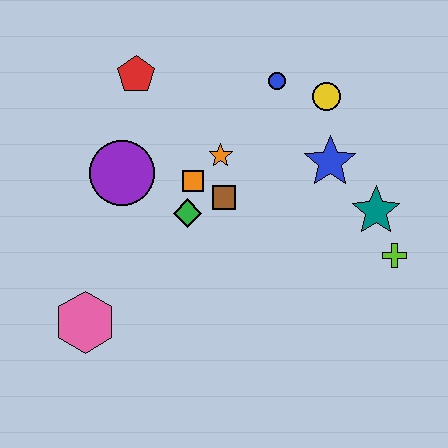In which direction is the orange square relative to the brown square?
The orange square is to the left of the brown square.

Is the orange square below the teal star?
No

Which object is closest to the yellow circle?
The blue circle is closest to the yellow circle.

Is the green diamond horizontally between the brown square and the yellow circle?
No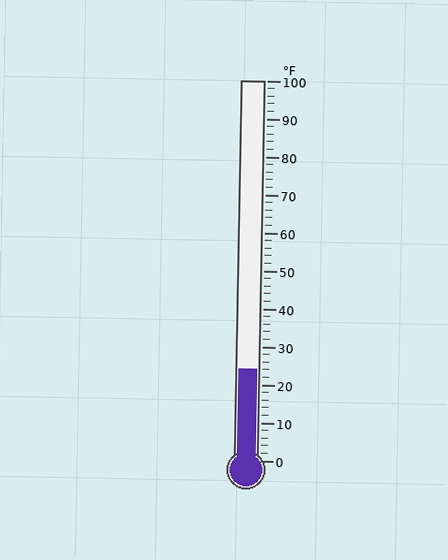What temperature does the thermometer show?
The thermometer shows approximately 24°F.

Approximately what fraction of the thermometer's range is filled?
The thermometer is filled to approximately 25% of its range.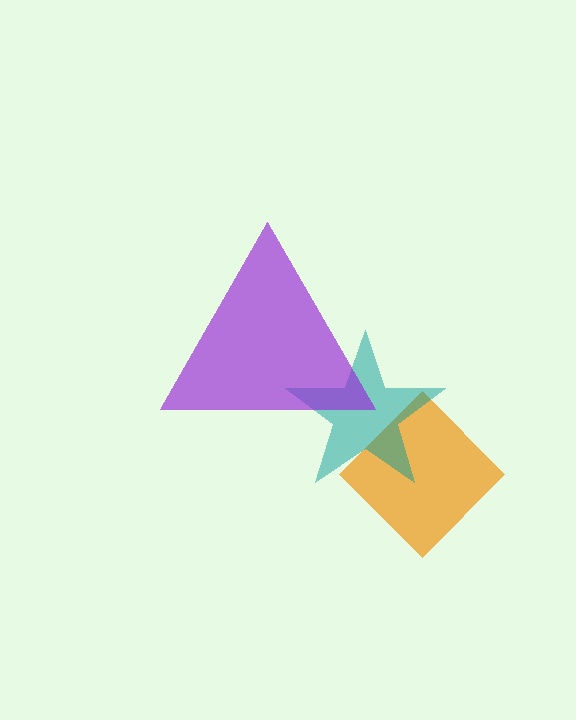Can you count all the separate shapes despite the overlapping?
Yes, there are 3 separate shapes.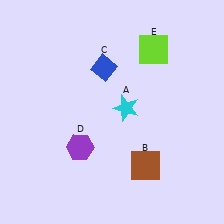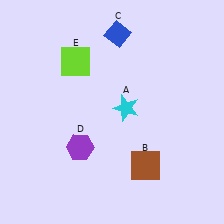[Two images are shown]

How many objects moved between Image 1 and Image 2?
2 objects moved between the two images.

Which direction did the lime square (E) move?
The lime square (E) moved left.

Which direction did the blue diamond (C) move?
The blue diamond (C) moved up.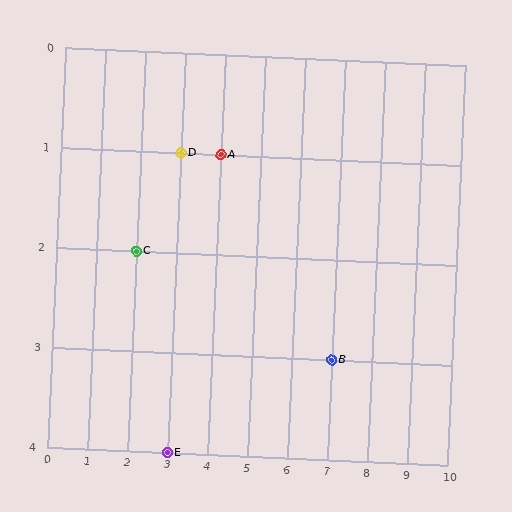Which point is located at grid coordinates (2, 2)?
Point C is at (2, 2).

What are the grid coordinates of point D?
Point D is at grid coordinates (3, 1).